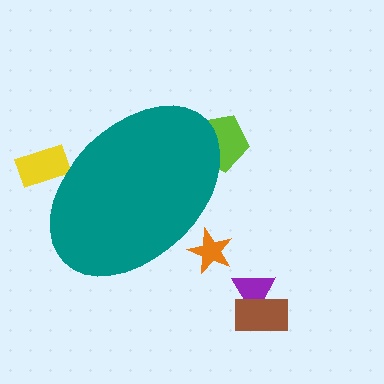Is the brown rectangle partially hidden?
No, the brown rectangle is fully visible.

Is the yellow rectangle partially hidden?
Yes, the yellow rectangle is partially hidden behind the teal ellipse.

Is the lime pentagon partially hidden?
Yes, the lime pentagon is partially hidden behind the teal ellipse.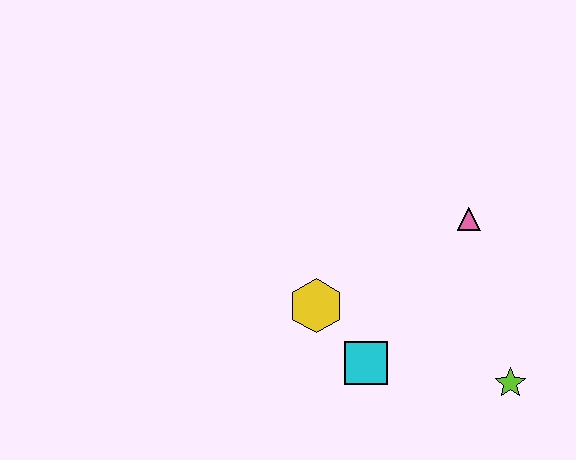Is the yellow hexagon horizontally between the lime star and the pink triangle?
No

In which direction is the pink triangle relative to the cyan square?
The pink triangle is above the cyan square.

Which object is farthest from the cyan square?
The pink triangle is farthest from the cyan square.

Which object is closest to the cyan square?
The yellow hexagon is closest to the cyan square.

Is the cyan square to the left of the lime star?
Yes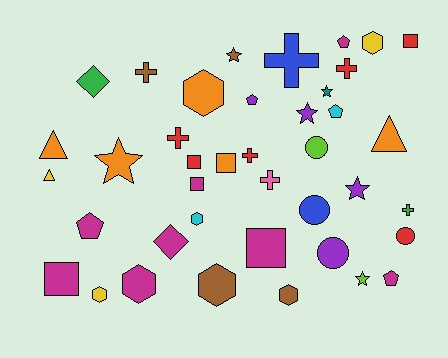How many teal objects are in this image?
There is 1 teal object.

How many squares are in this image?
There are 6 squares.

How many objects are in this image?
There are 40 objects.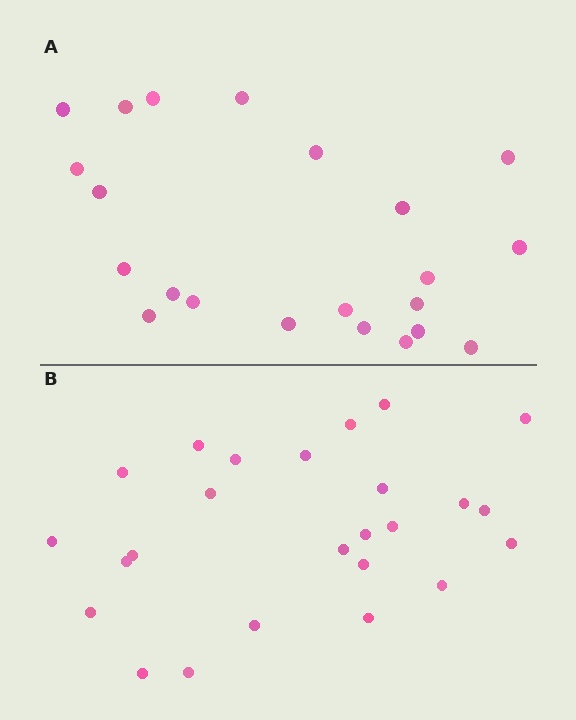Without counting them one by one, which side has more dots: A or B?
Region B (the bottom region) has more dots.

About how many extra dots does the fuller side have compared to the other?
Region B has just a few more — roughly 2 or 3 more dots than region A.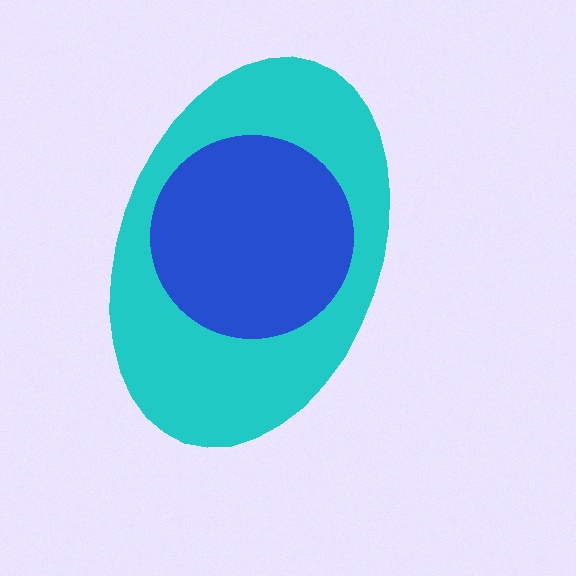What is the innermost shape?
The blue circle.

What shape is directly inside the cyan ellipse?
The blue circle.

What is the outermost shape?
The cyan ellipse.